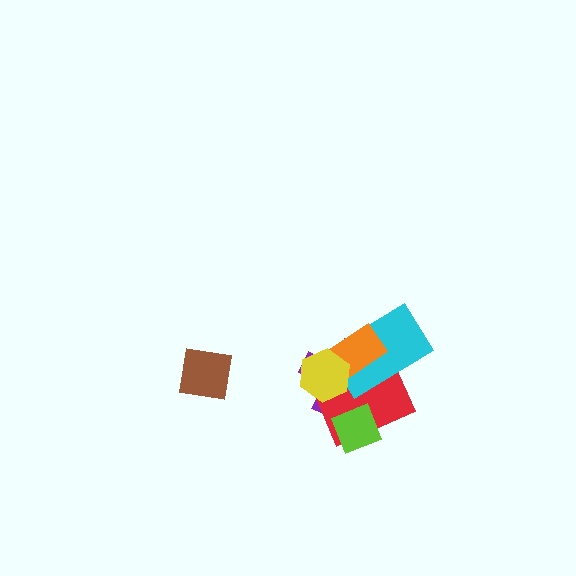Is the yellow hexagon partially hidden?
No, no other shape covers it.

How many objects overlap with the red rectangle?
5 objects overlap with the red rectangle.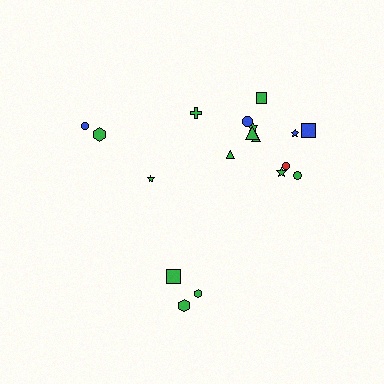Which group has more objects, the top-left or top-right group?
The top-right group.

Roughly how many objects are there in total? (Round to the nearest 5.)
Roughly 20 objects in total.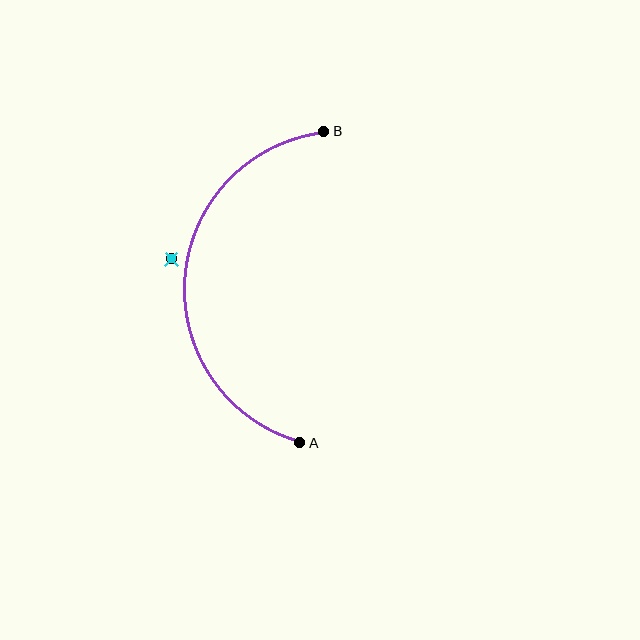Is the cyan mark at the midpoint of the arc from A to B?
No — the cyan mark does not lie on the arc at all. It sits slightly outside the curve.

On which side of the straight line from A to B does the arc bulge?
The arc bulges to the left of the straight line connecting A and B.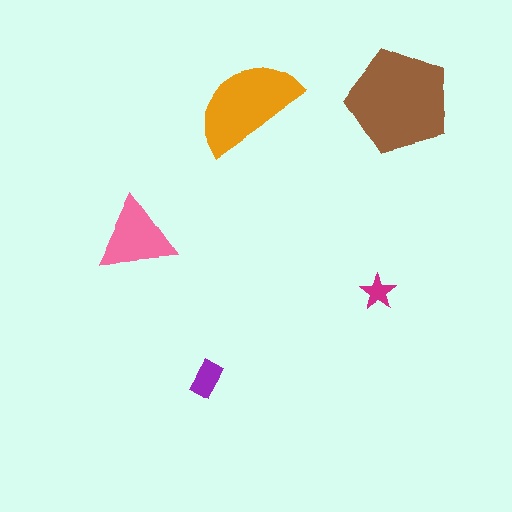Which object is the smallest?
The magenta star.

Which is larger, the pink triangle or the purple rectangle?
The pink triangle.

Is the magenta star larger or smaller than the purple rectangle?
Smaller.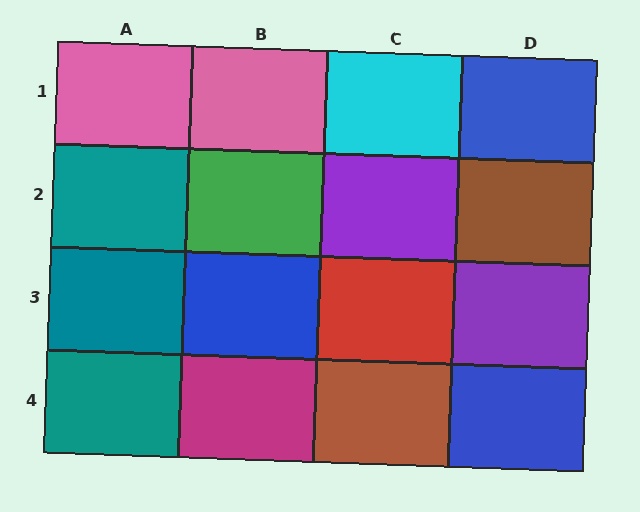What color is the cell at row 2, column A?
Teal.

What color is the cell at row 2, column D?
Brown.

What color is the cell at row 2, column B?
Green.